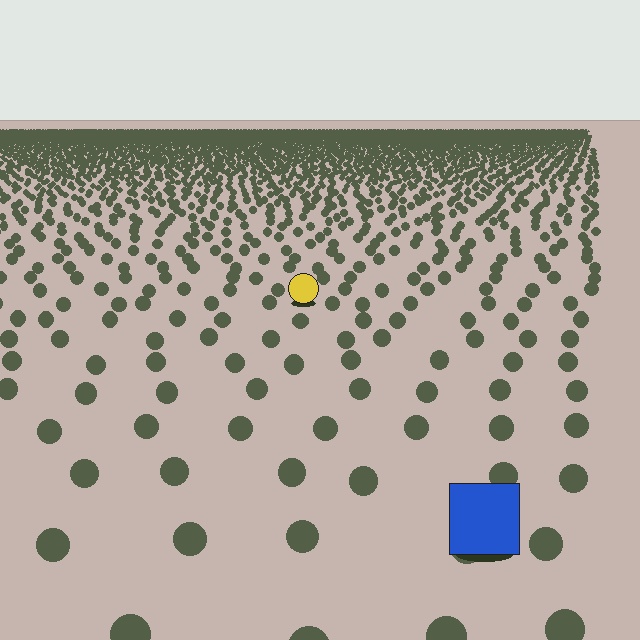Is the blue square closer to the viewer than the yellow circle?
Yes. The blue square is closer — you can tell from the texture gradient: the ground texture is coarser near it.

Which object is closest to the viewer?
The blue square is closest. The texture marks near it are larger and more spread out.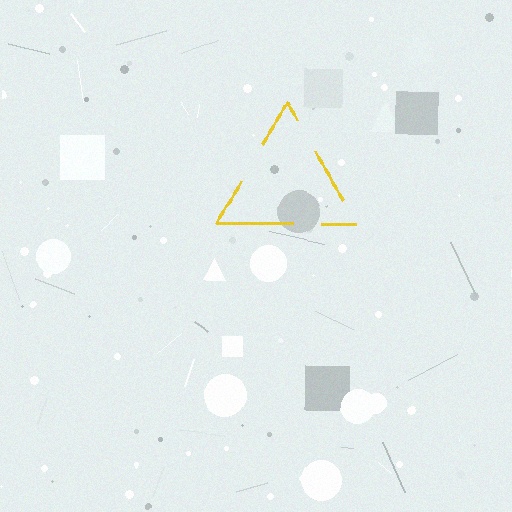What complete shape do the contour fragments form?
The contour fragments form a triangle.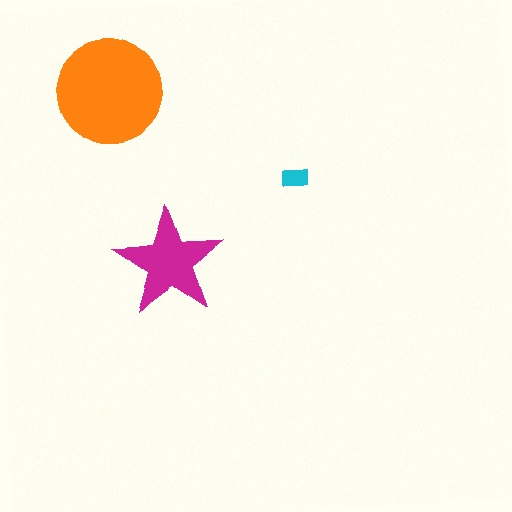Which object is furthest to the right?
The cyan rectangle is rightmost.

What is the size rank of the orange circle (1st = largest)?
1st.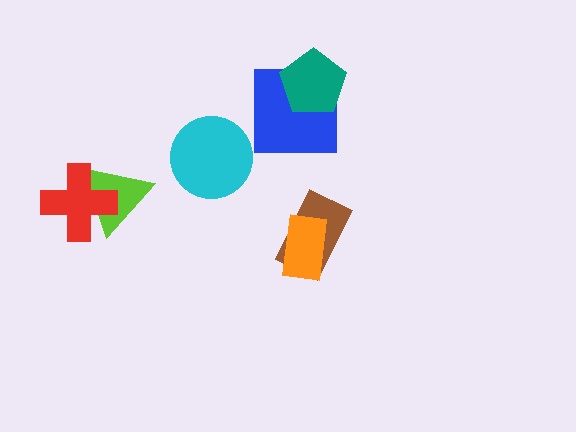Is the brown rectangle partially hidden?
Yes, it is partially covered by another shape.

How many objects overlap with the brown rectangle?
1 object overlaps with the brown rectangle.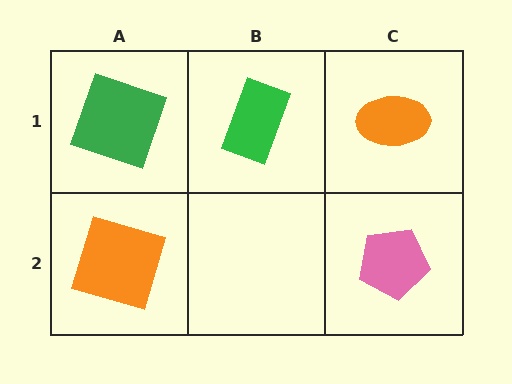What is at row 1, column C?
An orange ellipse.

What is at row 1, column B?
A green rectangle.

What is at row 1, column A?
A green square.